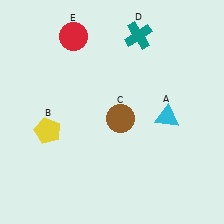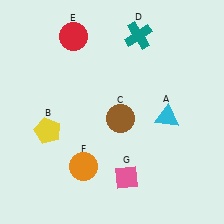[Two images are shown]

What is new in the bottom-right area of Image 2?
A pink diamond (G) was added in the bottom-right area of Image 2.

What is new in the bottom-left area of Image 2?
An orange circle (F) was added in the bottom-left area of Image 2.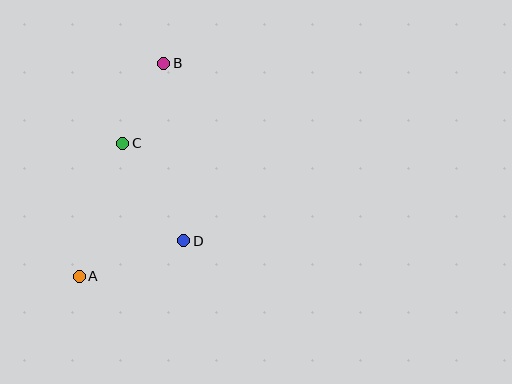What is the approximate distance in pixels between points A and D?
The distance between A and D is approximately 110 pixels.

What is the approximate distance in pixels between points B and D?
The distance between B and D is approximately 179 pixels.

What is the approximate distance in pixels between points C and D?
The distance between C and D is approximately 115 pixels.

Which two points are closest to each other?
Points B and C are closest to each other.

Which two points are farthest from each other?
Points A and B are farthest from each other.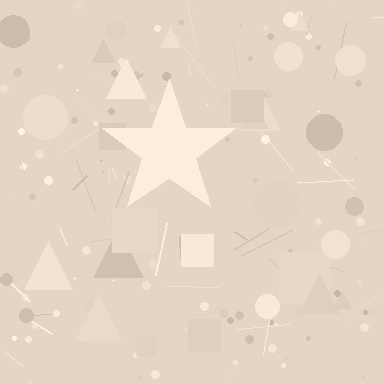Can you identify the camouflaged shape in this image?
The camouflaged shape is a star.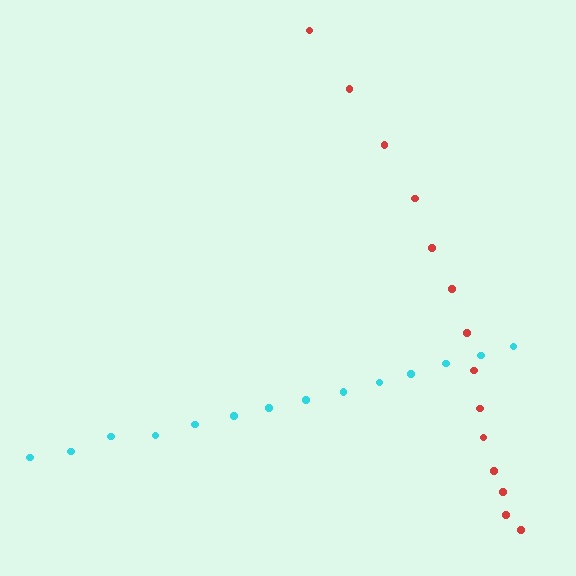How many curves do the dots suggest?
There are 2 distinct paths.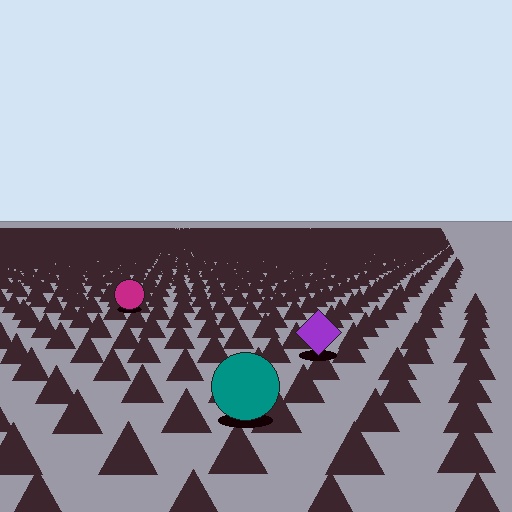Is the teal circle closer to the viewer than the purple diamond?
Yes. The teal circle is closer — you can tell from the texture gradient: the ground texture is coarser near it.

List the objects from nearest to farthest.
From nearest to farthest: the teal circle, the purple diamond, the magenta circle.